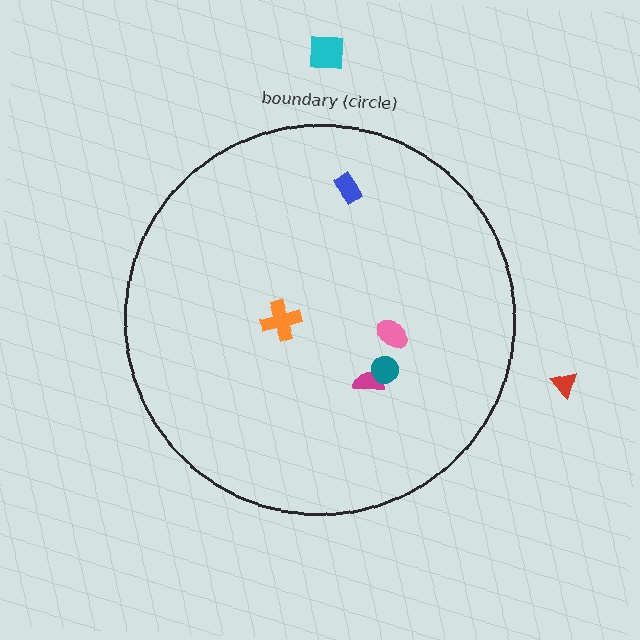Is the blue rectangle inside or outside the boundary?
Inside.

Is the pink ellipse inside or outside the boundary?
Inside.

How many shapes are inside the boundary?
5 inside, 2 outside.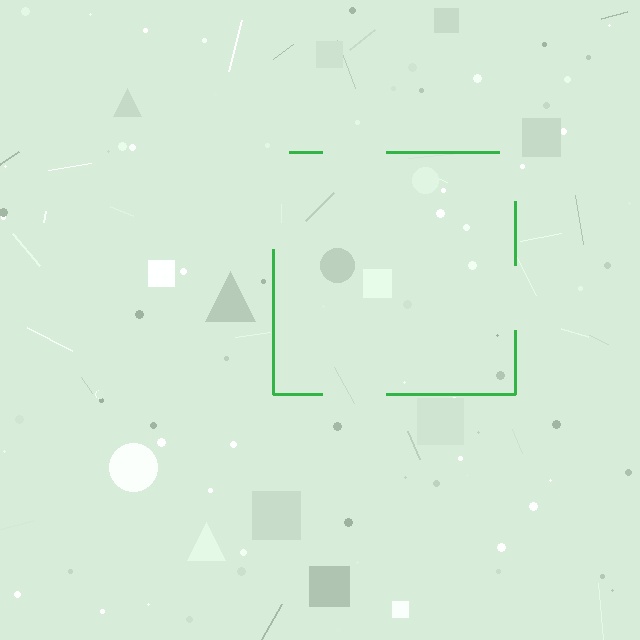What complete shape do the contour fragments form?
The contour fragments form a square.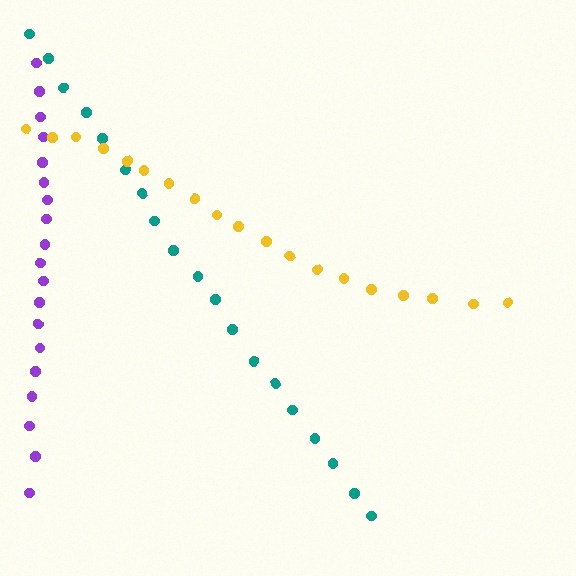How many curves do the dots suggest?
There are 3 distinct paths.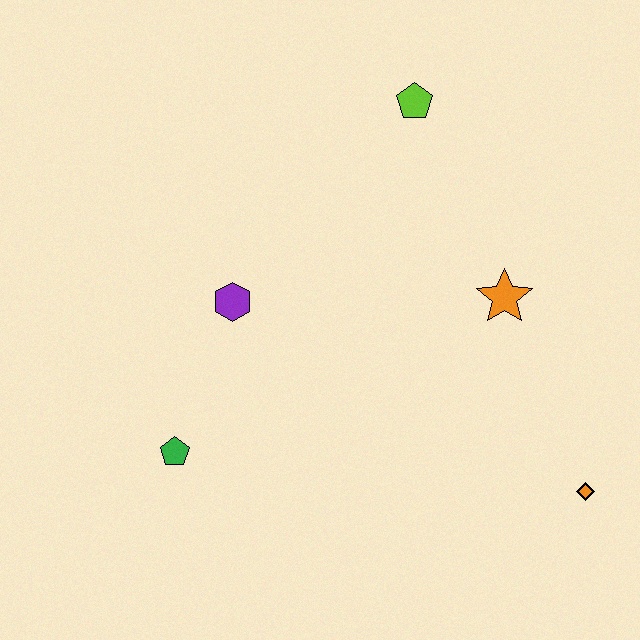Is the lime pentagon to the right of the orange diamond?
No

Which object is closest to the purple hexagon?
The green pentagon is closest to the purple hexagon.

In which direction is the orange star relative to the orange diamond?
The orange star is above the orange diamond.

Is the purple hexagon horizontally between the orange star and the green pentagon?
Yes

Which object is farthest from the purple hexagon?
The orange diamond is farthest from the purple hexagon.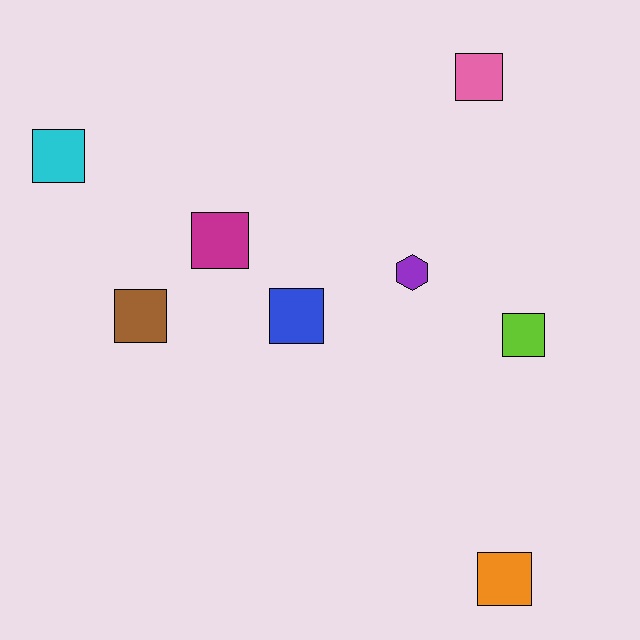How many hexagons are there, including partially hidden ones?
There is 1 hexagon.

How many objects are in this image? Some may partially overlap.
There are 8 objects.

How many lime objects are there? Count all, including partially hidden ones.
There is 1 lime object.